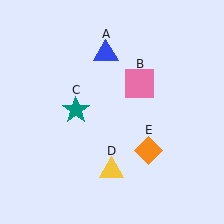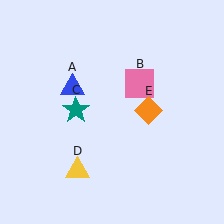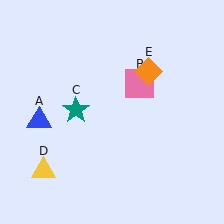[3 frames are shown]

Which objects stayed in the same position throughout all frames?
Pink square (object B) and teal star (object C) remained stationary.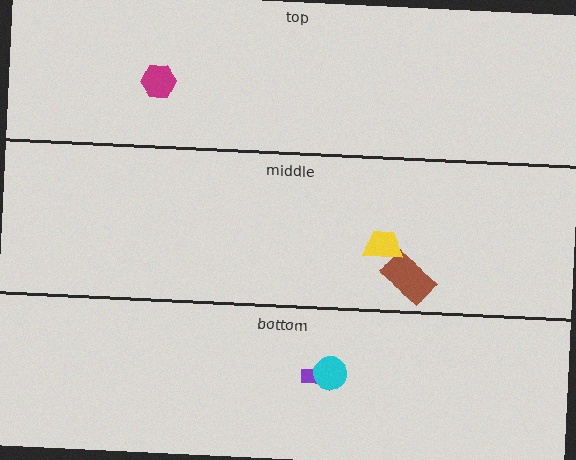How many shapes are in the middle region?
2.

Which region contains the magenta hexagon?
The top region.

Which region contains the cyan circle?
The bottom region.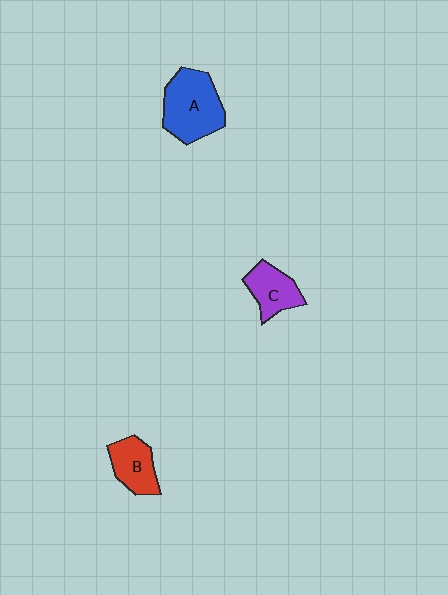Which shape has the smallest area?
Shape C (purple).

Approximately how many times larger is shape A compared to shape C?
Approximately 1.7 times.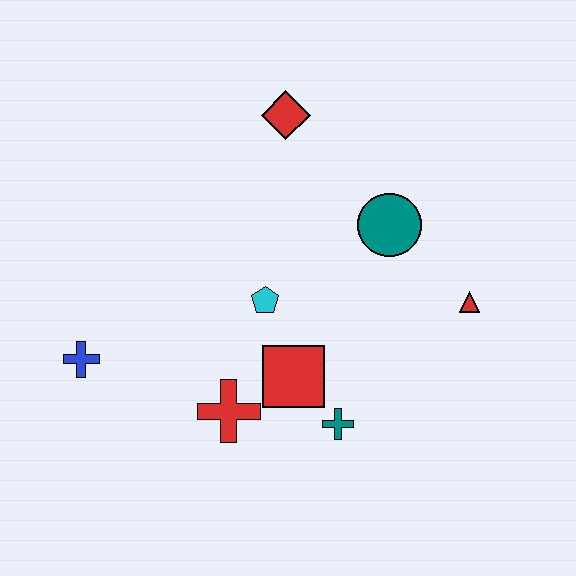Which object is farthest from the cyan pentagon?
The red triangle is farthest from the cyan pentagon.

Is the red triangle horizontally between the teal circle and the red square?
No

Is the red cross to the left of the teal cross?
Yes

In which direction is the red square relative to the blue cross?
The red square is to the right of the blue cross.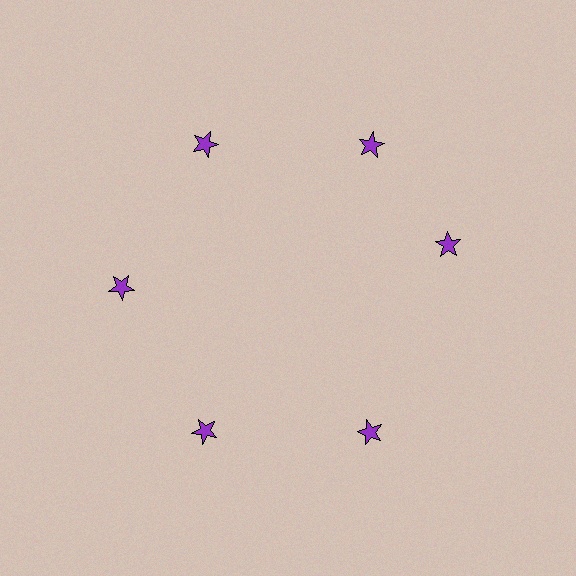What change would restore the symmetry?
The symmetry would be restored by rotating it back into even spacing with its neighbors so that all 6 stars sit at equal angles and equal distance from the center.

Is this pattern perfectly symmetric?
No. The 6 purple stars are arranged in a ring, but one element near the 3 o'clock position is rotated out of alignment along the ring, breaking the 6-fold rotational symmetry.